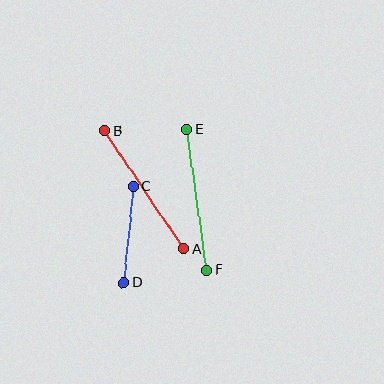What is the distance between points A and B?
The distance is approximately 142 pixels.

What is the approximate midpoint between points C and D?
The midpoint is at approximately (128, 235) pixels.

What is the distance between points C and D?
The distance is approximately 97 pixels.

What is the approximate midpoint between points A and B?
The midpoint is at approximately (144, 190) pixels.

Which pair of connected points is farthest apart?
Points A and B are farthest apart.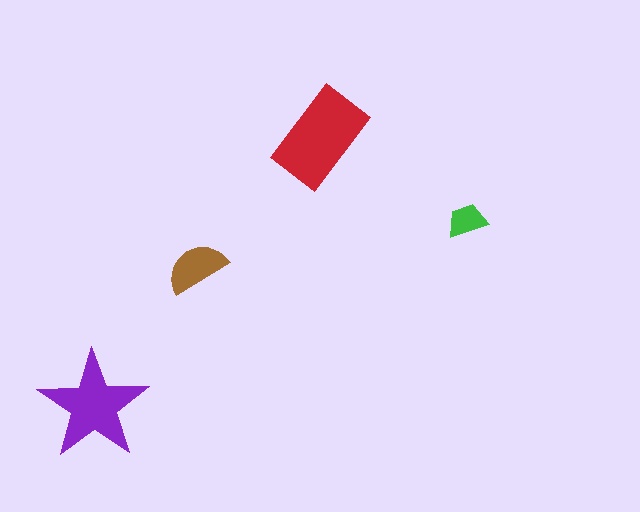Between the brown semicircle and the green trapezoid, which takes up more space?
The brown semicircle.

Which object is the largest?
The red rectangle.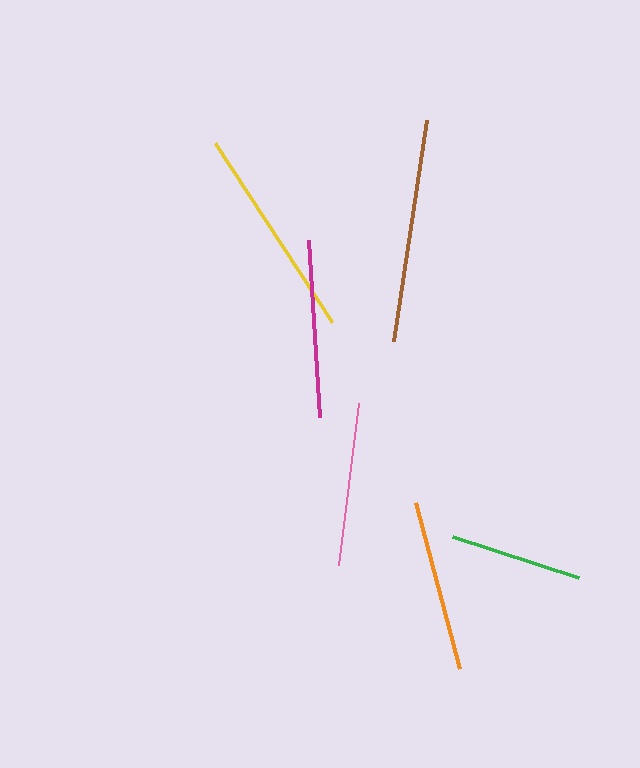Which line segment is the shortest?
The green line is the shortest at approximately 132 pixels.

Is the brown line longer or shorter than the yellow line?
The brown line is longer than the yellow line.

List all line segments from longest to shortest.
From longest to shortest: brown, yellow, magenta, orange, pink, green.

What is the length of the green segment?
The green segment is approximately 132 pixels long.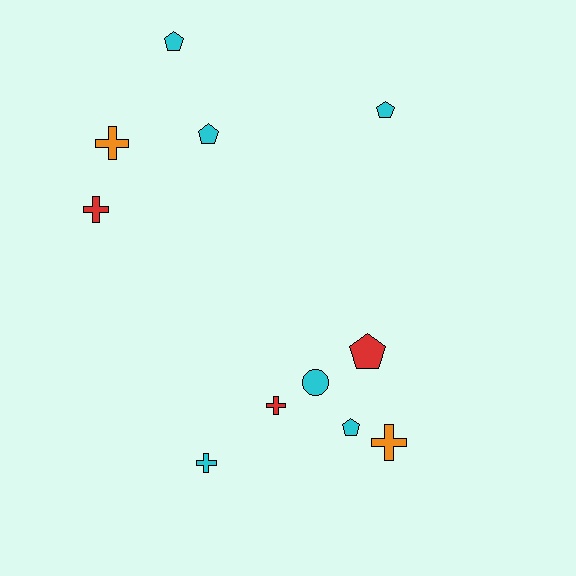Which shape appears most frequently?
Pentagon, with 5 objects.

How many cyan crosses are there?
There is 1 cyan cross.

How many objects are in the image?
There are 11 objects.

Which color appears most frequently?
Cyan, with 6 objects.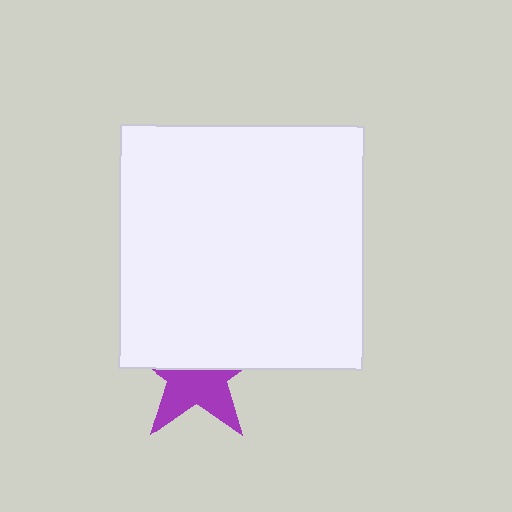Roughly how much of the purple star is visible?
About half of it is visible (roughly 49%).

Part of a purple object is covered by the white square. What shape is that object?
It is a star.